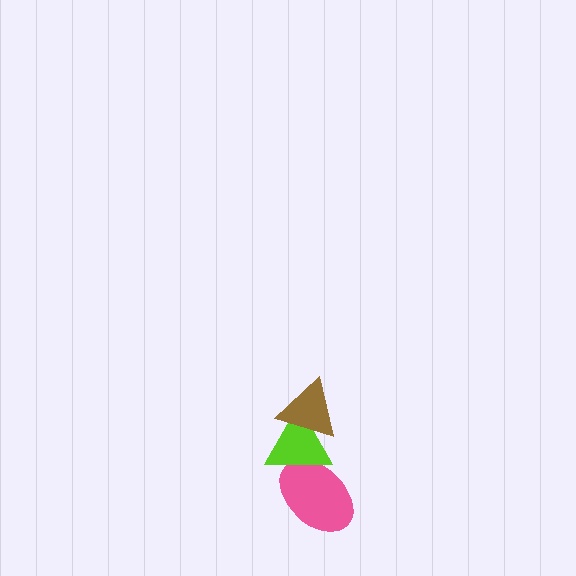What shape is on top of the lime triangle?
The brown triangle is on top of the lime triangle.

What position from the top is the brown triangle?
The brown triangle is 1st from the top.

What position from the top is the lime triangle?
The lime triangle is 2nd from the top.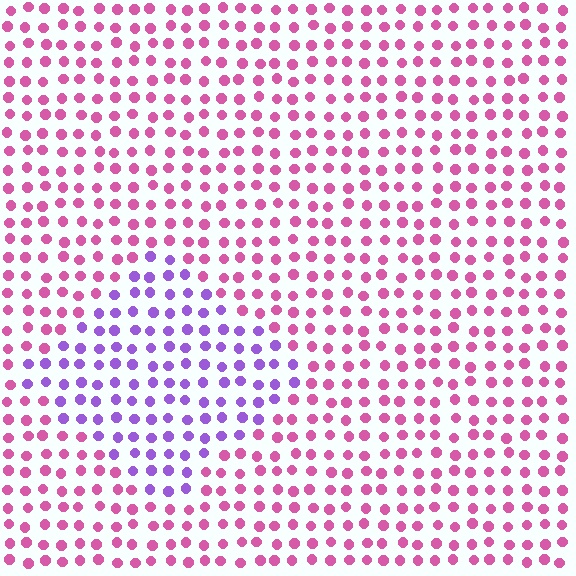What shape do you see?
I see a diamond.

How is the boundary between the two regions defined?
The boundary is defined purely by a slight shift in hue (about 51 degrees). Spacing, size, and orientation are identical on both sides.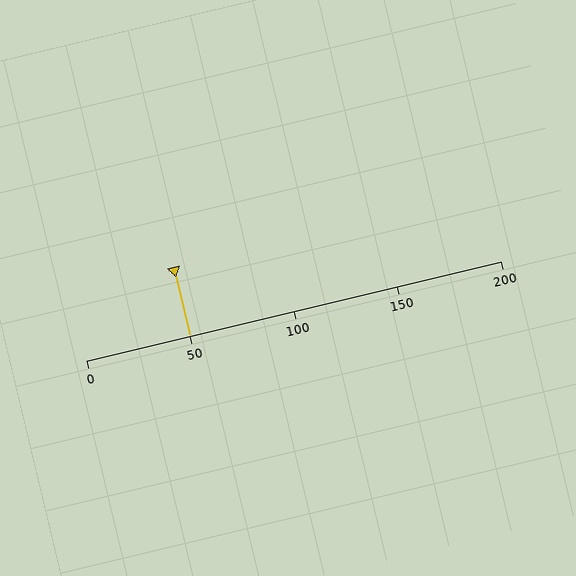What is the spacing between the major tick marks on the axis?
The major ticks are spaced 50 apart.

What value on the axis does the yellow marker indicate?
The marker indicates approximately 50.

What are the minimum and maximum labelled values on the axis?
The axis runs from 0 to 200.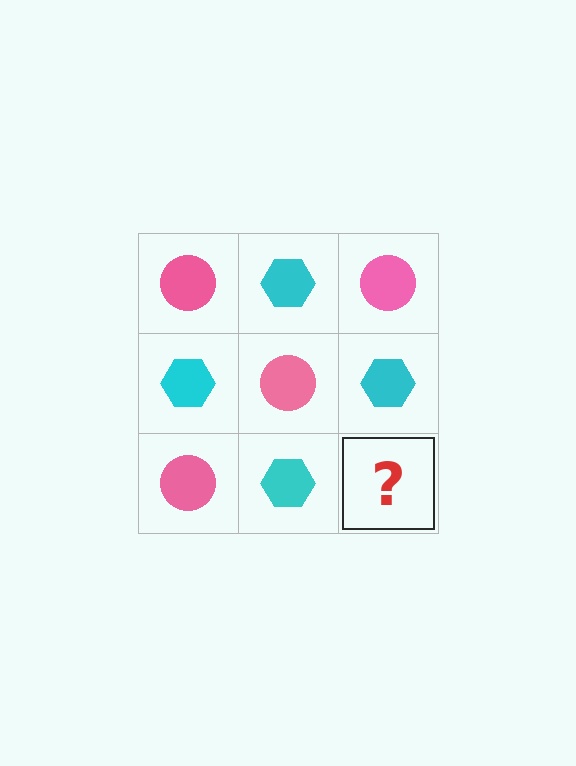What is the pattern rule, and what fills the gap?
The rule is that it alternates pink circle and cyan hexagon in a checkerboard pattern. The gap should be filled with a pink circle.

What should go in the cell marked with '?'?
The missing cell should contain a pink circle.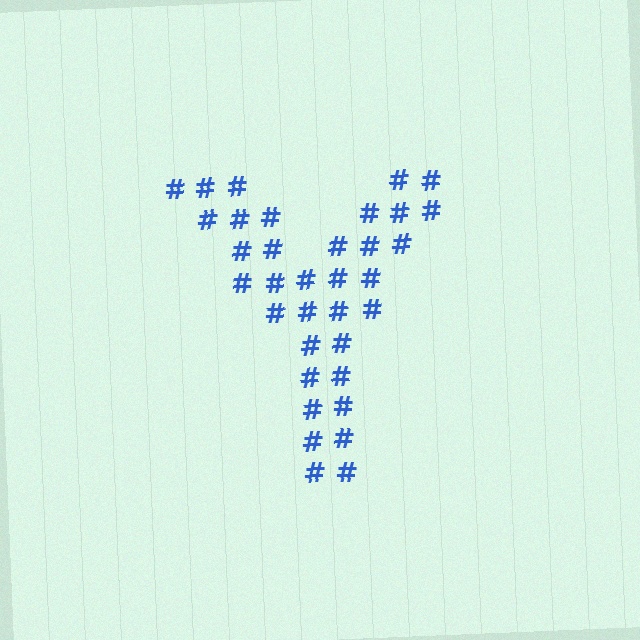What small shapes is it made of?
It is made of small hash symbols.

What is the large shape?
The large shape is the letter Y.